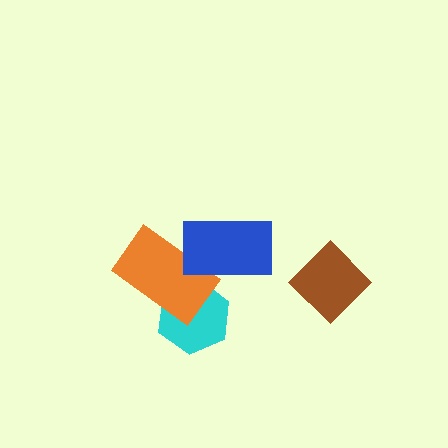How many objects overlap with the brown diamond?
0 objects overlap with the brown diamond.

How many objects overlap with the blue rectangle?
1 object overlaps with the blue rectangle.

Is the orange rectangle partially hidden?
Yes, it is partially covered by another shape.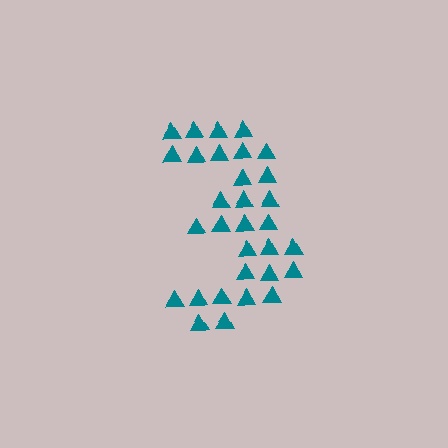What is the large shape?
The large shape is the digit 3.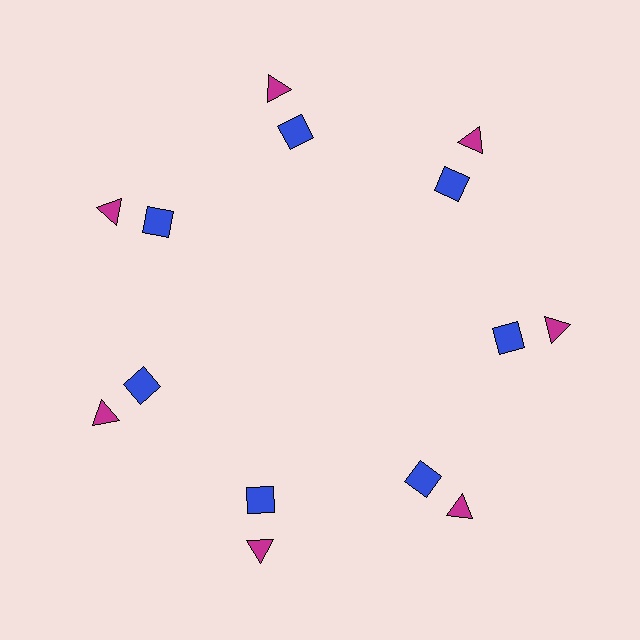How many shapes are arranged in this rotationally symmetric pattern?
There are 14 shapes, arranged in 7 groups of 2.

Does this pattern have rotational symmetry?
Yes, this pattern has 7-fold rotational symmetry. It looks the same after rotating 51 degrees around the center.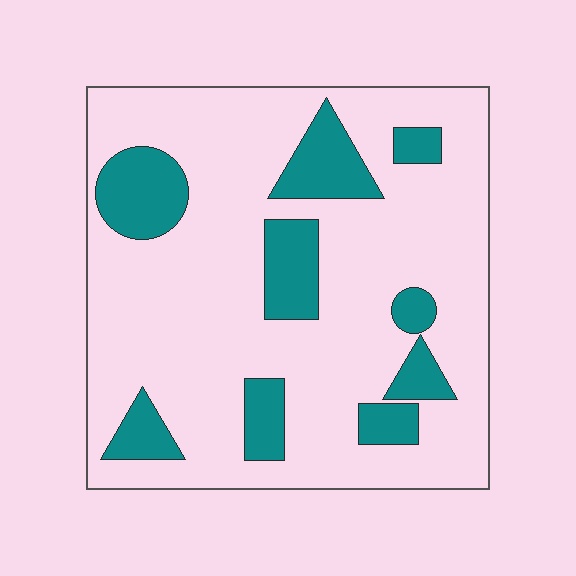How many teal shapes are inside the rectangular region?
9.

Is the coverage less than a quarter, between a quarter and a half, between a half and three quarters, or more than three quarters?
Less than a quarter.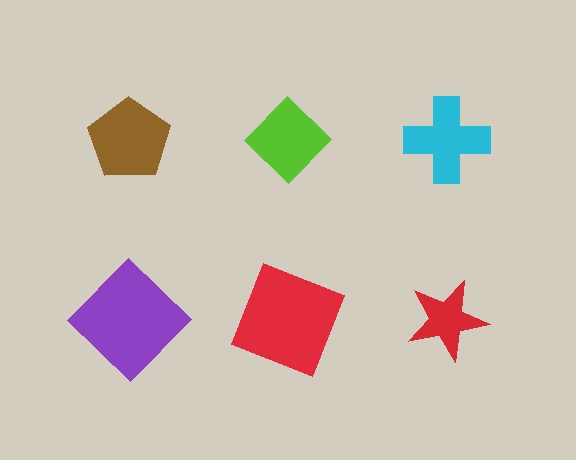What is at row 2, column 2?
A red square.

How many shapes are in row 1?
3 shapes.